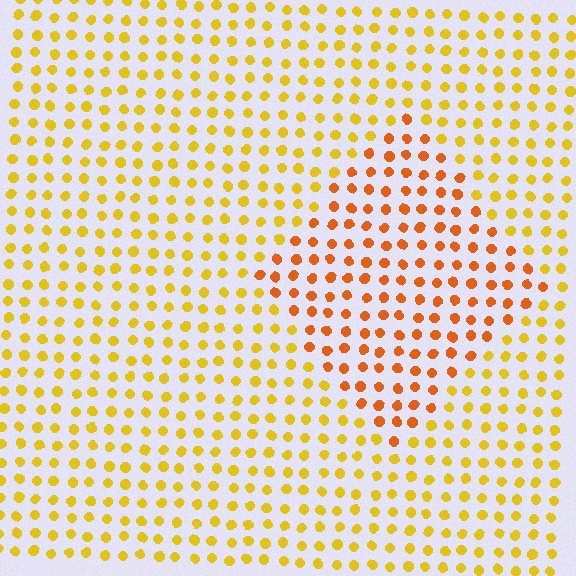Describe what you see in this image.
The image is filled with small yellow elements in a uniform arrangement. A diamond-shaped region is visible where the elements are tinted to a slightly different hue, forming a subtle color boundary.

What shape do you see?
I see a diamond.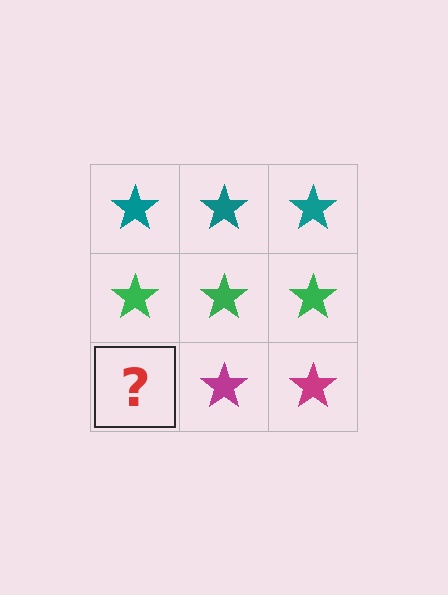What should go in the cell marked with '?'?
The missing cell should contain a magenta star.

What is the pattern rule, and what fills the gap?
The rule is that each row has a consistent color. The gap should be filled with a magenta star.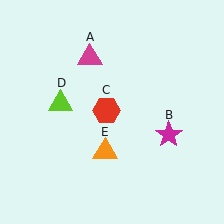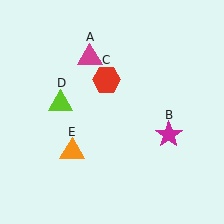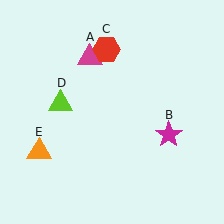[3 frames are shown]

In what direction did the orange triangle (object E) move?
The orange triangle (object E) moved left.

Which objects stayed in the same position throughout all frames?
Magenta triangle (object A) and magenta star (object B) and lime triangle (object D) remained stationary.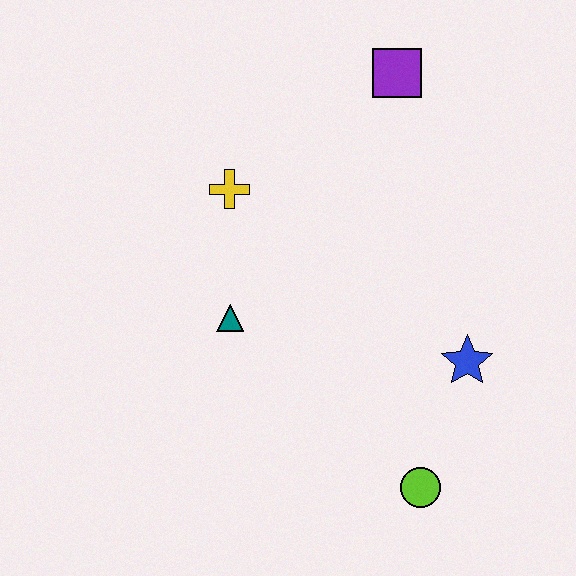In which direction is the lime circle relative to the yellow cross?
The lime circle is below the yellow cross.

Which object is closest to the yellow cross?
The teal triangle is closest to the yellow cross.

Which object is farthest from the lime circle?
The purple square is farthest from the lime circle.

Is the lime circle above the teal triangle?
No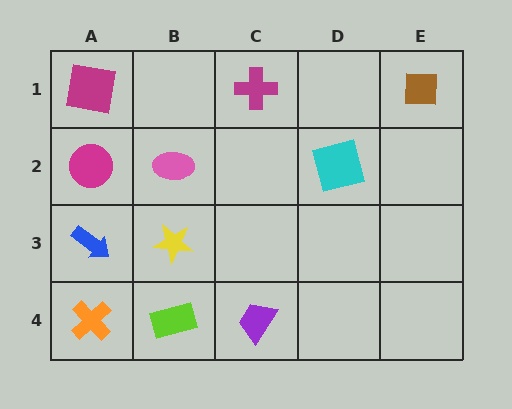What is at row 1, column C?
A magenta cross.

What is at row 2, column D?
A cyan square.